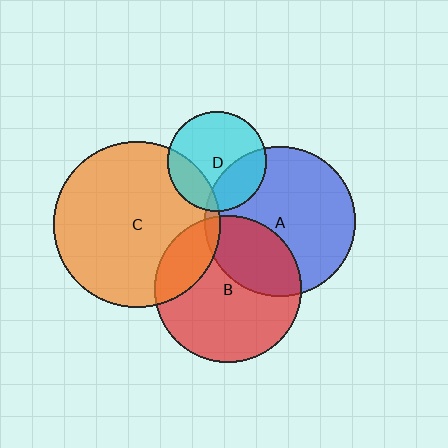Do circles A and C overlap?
Yes.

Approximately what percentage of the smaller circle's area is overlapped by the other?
Approximately 5%.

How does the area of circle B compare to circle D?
Approximately 2.2 times.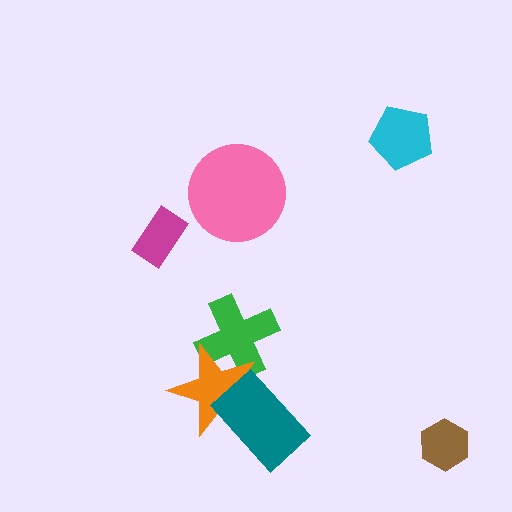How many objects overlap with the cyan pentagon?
0 objects overlap with the cyan pentagon.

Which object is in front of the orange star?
The teal rectangle is in front of the orange star.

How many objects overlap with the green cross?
1 object overlaps with the green cross.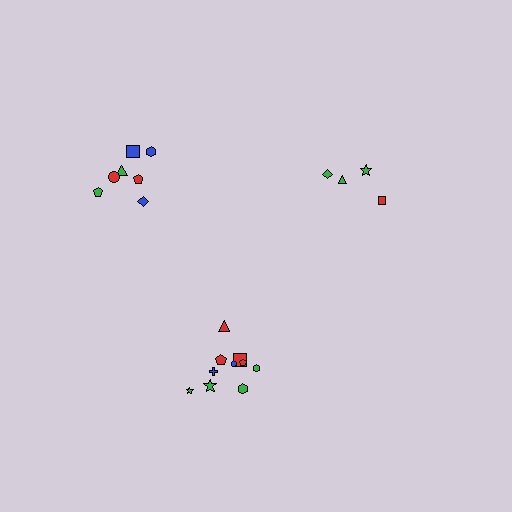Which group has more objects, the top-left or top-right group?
The top-left group.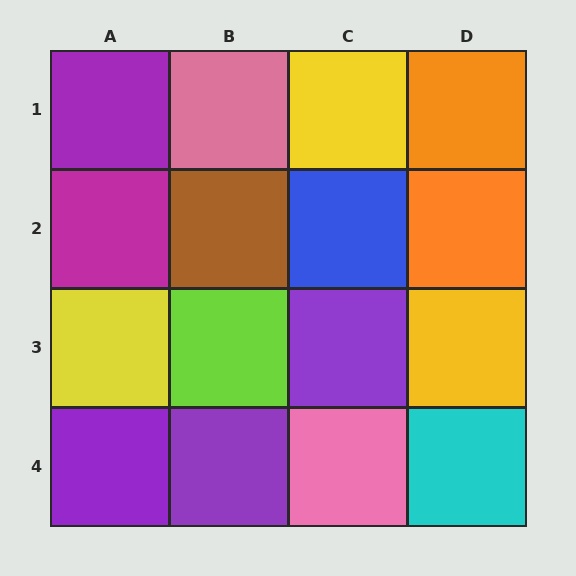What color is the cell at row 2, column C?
Blue.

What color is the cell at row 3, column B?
Lime.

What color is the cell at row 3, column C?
Purple.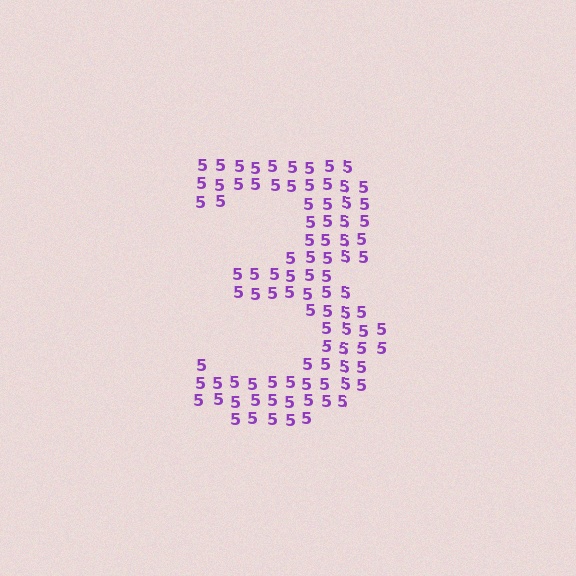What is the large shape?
The large shape is the digit 3.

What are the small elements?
The small elements are digit 5's.